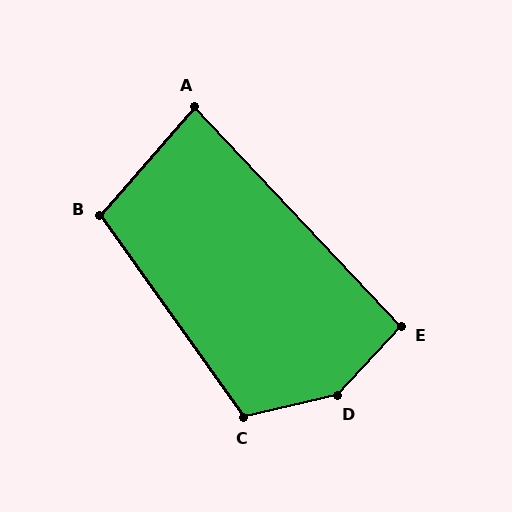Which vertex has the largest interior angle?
D, at approximately 146 degrees.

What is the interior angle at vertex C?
Approximately 113 degrees (obtuse).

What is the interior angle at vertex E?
Approximately 94 degrees (approximately right).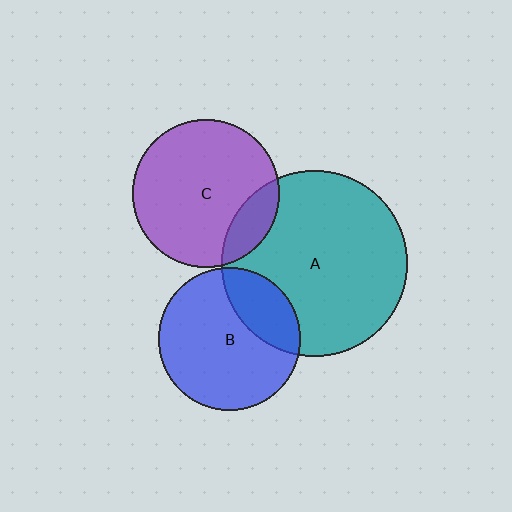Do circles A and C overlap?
Yes.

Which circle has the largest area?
Circle A (teal).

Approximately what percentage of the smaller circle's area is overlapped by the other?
Approximately 15%.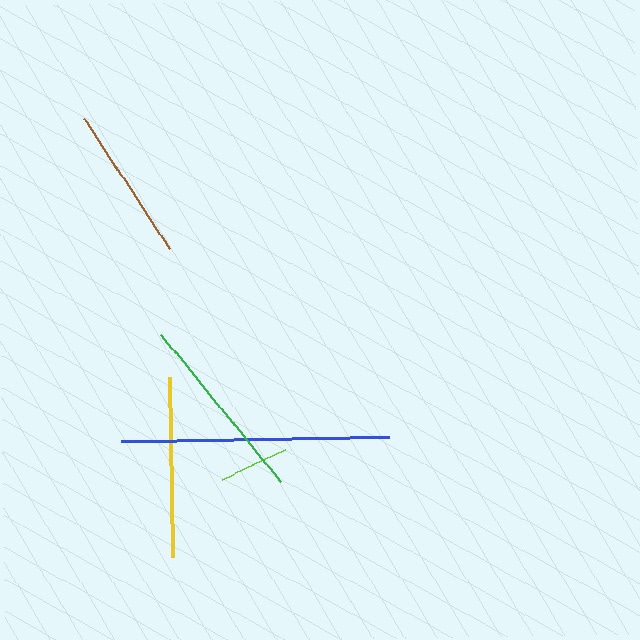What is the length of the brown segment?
The brown segment is approximately 155 pixels long.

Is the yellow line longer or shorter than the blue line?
The blue line is longer than the yellow line.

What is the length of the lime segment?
The lime segment is approximately 70 pixels long.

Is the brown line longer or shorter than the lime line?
The brown line is longer than the lime line.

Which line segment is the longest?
The blue line is the longest at approximately 268 pixels.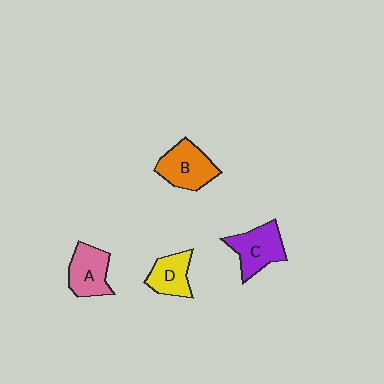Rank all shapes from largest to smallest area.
From largest to smallest: B (orange), C (purple), A (pink), D (yellow).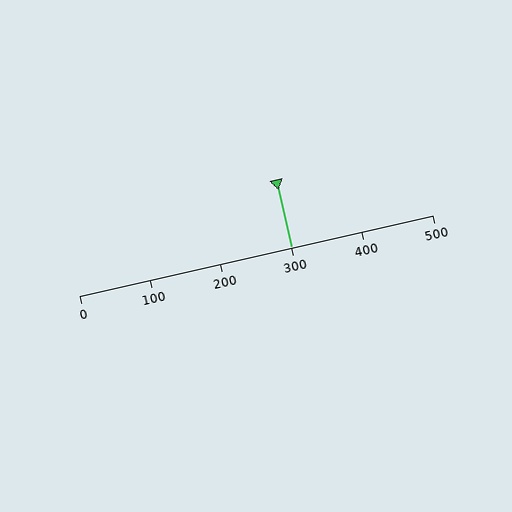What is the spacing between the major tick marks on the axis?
The major ticks are spaced 100 apart.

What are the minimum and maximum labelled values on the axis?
The axis runs from 0 to 500.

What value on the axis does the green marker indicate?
The marker indicates approximately 300.